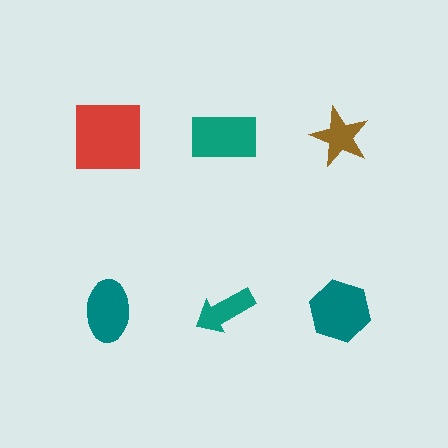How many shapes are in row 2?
3 shapes.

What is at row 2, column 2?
A teal arrow.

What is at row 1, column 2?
A teal rectangle.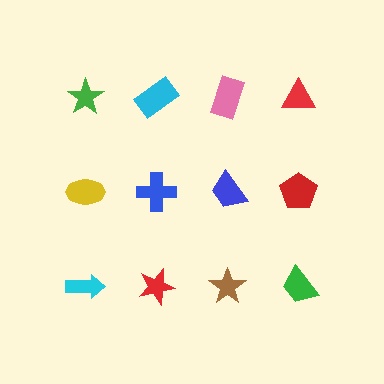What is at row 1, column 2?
A cyan rectangle.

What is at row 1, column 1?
A green star.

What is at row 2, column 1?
A yellow ellipse.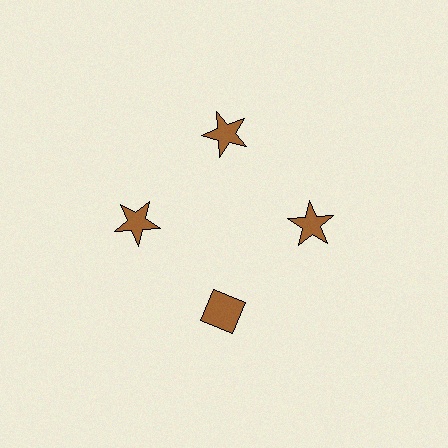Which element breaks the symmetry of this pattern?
The brown diamond at roughly the 6 o'clock position breaks the symmetry. All other shapes are brown stars.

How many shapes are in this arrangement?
There are 4 shapes arranged in a ring pattern.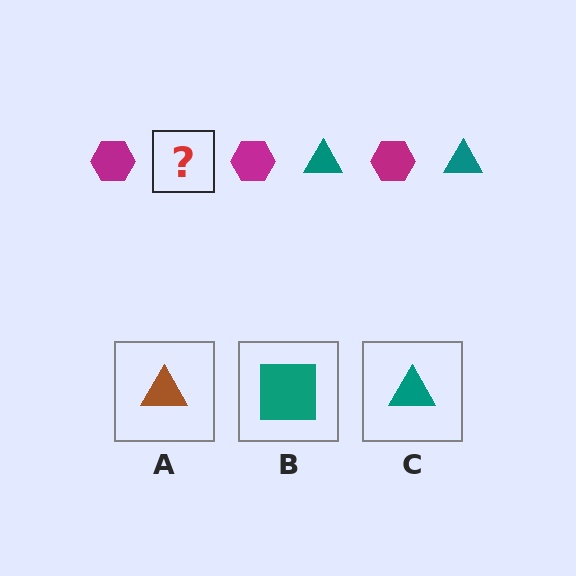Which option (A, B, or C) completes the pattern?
C.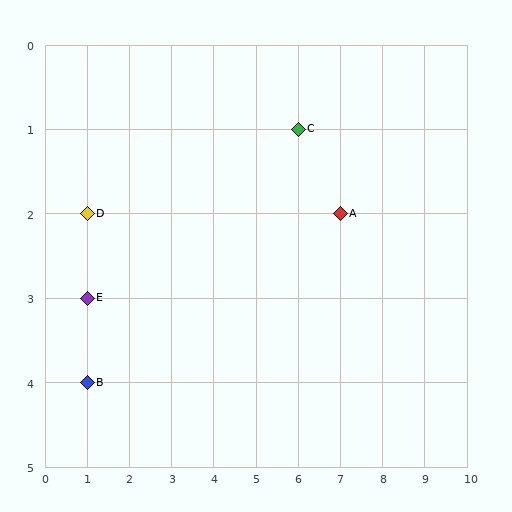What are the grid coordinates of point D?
Point D is at grid coordinates (1, 2).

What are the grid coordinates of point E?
Point E is at grid coordinates (1, 3).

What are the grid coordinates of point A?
Point A is at grid coordinates (7, 2).